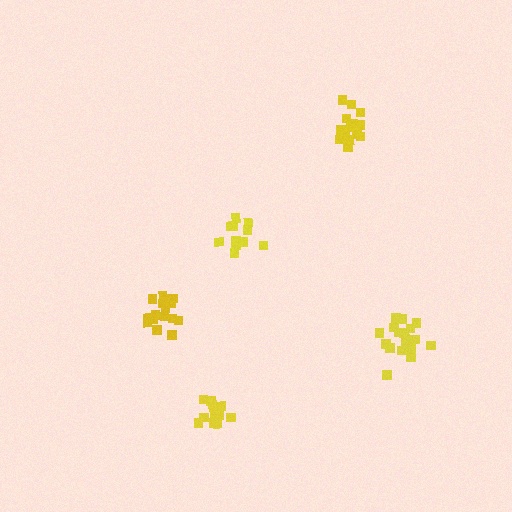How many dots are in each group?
Group 1: 16 dots, Group 2: 12 dots, Group 3: 18 dots, Group 4: 15 dots, Group 5: 12 dots (73 total).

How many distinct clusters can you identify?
There are 5 distinct clusters.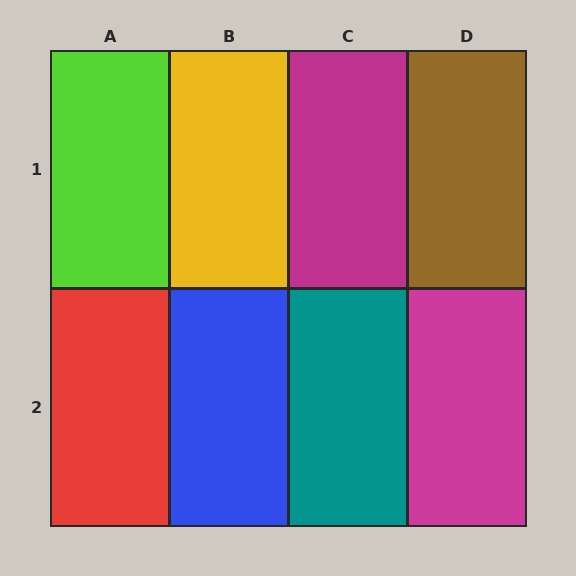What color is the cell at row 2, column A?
Red.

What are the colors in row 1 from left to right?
Lime, yellow, magenta, brown.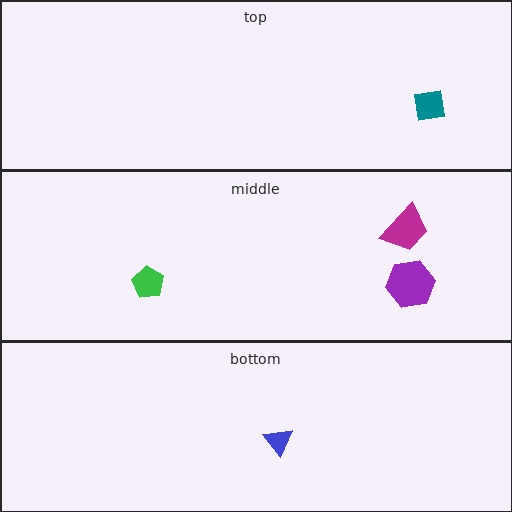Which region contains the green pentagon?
The middle region.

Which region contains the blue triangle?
The bottom region.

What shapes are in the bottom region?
The blue triangle.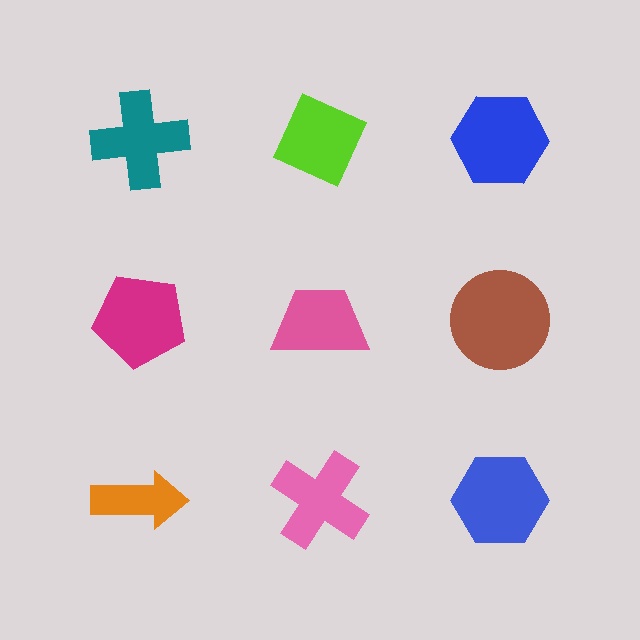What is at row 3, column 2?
A pink cross.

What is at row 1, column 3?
A blue hexagon.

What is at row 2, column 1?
A magenta pentagon.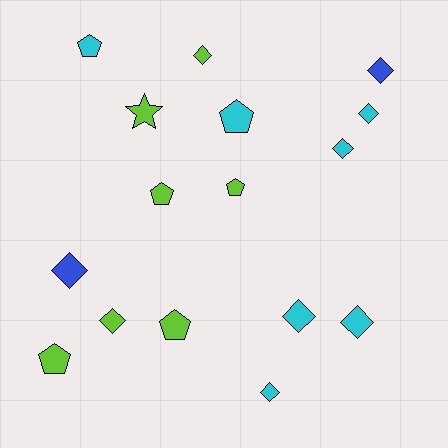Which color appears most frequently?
Lime, with 7 objects.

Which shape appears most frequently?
Diamond, with 9 objects.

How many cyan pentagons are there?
There are 2 cyan pentagons.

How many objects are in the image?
There are 16 objects.